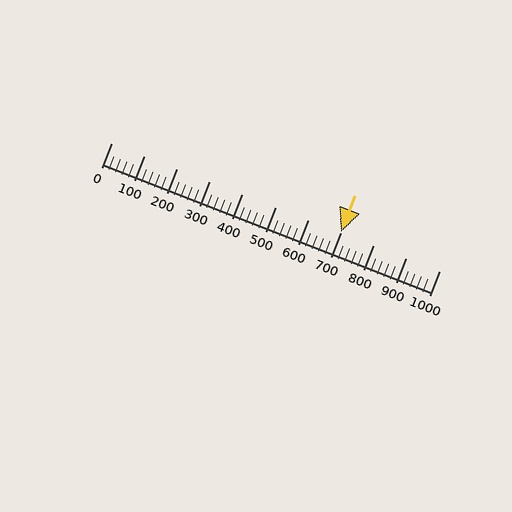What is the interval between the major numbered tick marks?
The major tick marks are spaced 100 units apart.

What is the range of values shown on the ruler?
The ruler shows values from 0 to 1000.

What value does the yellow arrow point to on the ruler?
The yellow arrow points to approximately 700.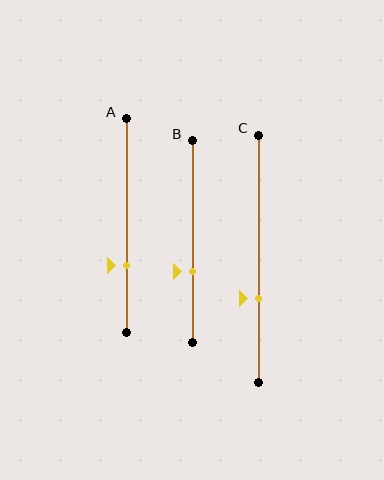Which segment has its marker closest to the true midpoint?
Segment B has its marker closest to the true midpoint.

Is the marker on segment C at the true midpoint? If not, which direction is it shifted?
No, the marker on segment C is shifted downward by about 16% of the segment length.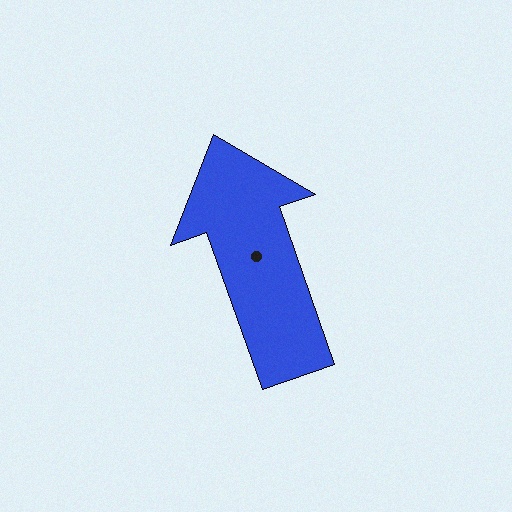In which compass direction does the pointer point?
North.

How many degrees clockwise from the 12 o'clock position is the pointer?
Approximately 341 degrees.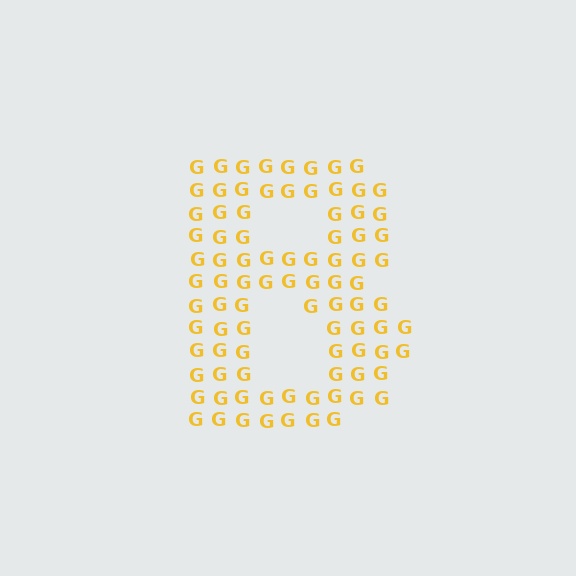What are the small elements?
The small elements are letter G's.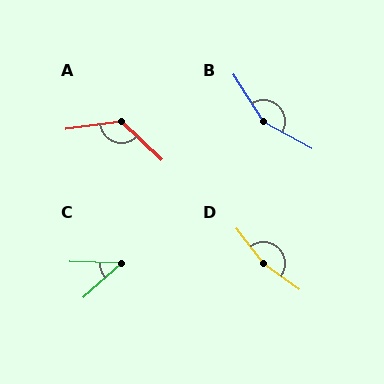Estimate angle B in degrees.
Approximately 151 degrees.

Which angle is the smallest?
C, at approximately 44 degrees.